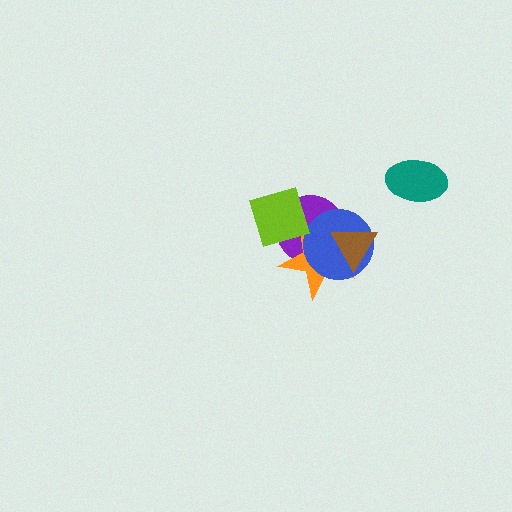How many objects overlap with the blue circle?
3 objects overlap with the blue circle.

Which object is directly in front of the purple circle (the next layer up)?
The orange star is directly in front of the purple circle.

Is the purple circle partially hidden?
Yes, it is partially covered by another shape.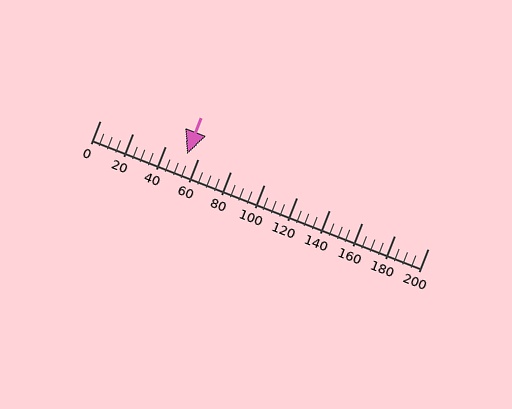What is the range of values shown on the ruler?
The ruler shows values from 0 to 200.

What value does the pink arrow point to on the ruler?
The pink arrow points to approximately 53.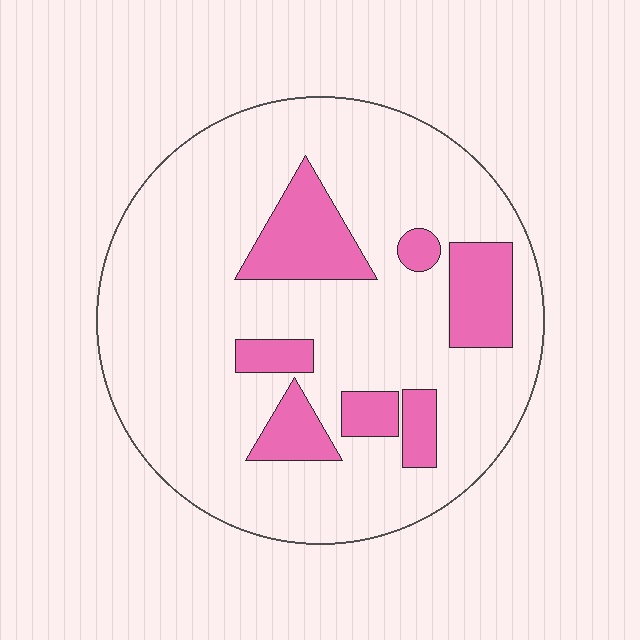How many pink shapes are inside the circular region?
7.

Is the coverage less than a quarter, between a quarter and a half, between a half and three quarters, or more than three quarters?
Less than a quarter.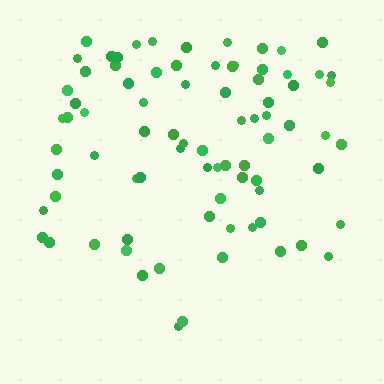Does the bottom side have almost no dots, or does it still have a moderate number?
Still a moderate number, just noticeably fewer than the top.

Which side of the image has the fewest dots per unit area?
The bottom.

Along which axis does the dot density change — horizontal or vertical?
Vertical.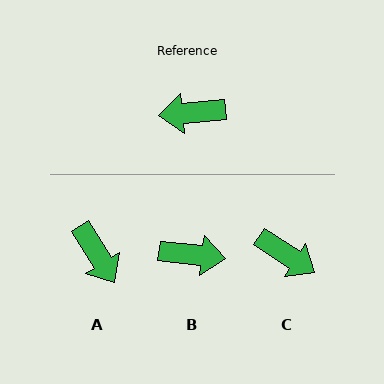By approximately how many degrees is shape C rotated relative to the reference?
Approximately 142 degrees counter-clockwise.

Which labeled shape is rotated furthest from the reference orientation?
B, about 168 degrees away.